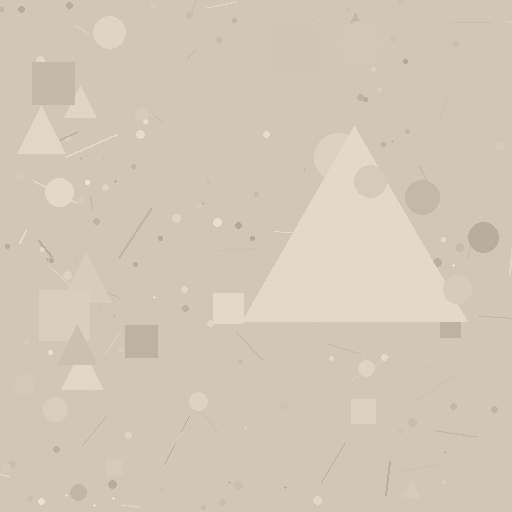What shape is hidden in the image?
A triangle is hidden in the image.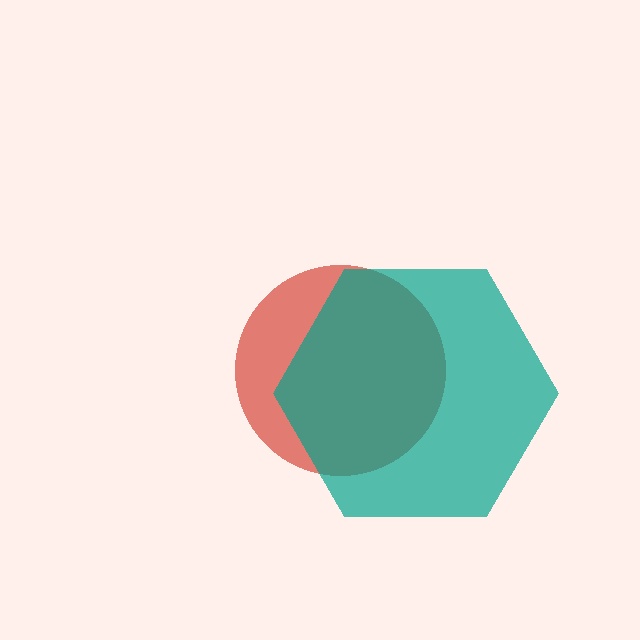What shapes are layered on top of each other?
The layered shapes are: a red circle, a teal hexagon.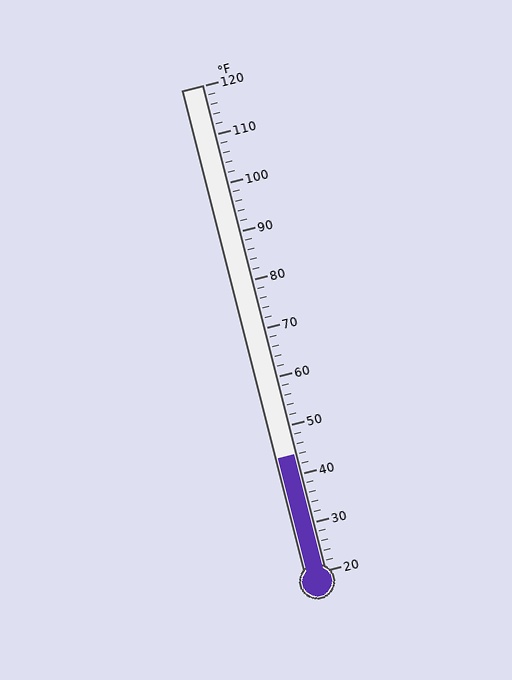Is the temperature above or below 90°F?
The temperature is below 90°F.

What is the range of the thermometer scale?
The thermometer scale ranges from 20°F to 120°F.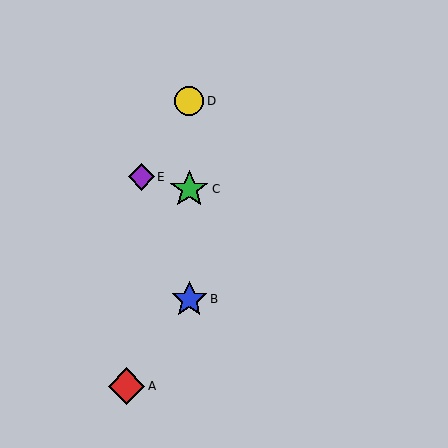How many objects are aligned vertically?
3 objects (B, C, D) are aligned vertically.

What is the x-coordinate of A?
Object A is at x≈127.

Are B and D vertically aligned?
Yes, both are at x≈189.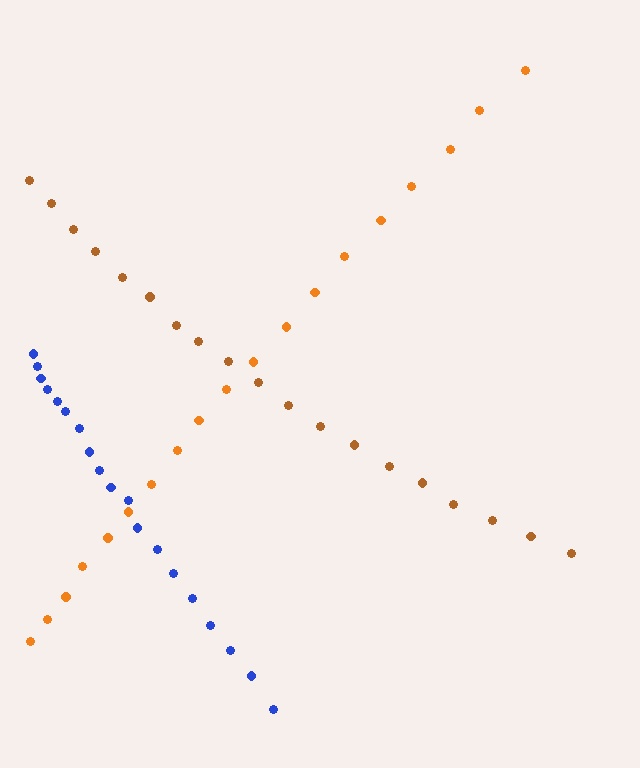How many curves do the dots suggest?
There are 3 distinct paths.